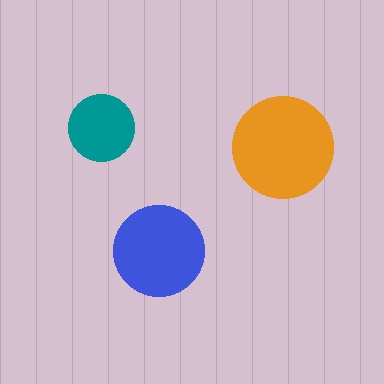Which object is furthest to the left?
The teal circle is leftmost.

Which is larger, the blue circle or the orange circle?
The orange one.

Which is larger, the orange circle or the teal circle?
The orange one.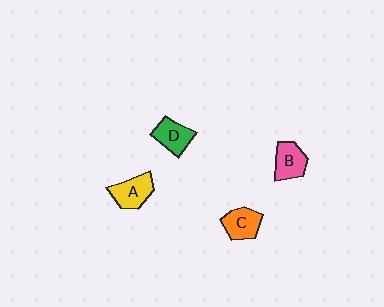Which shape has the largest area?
Shape A (yellow).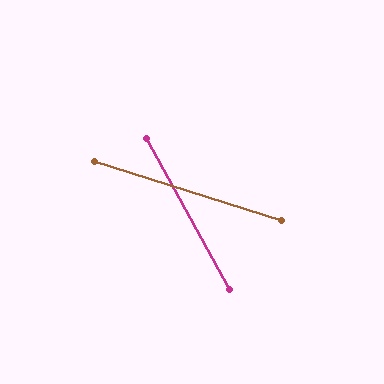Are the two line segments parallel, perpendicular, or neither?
Neither parallel nor perpendicular — they differ by about 43°.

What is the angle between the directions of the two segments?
Approximately 43 degrees.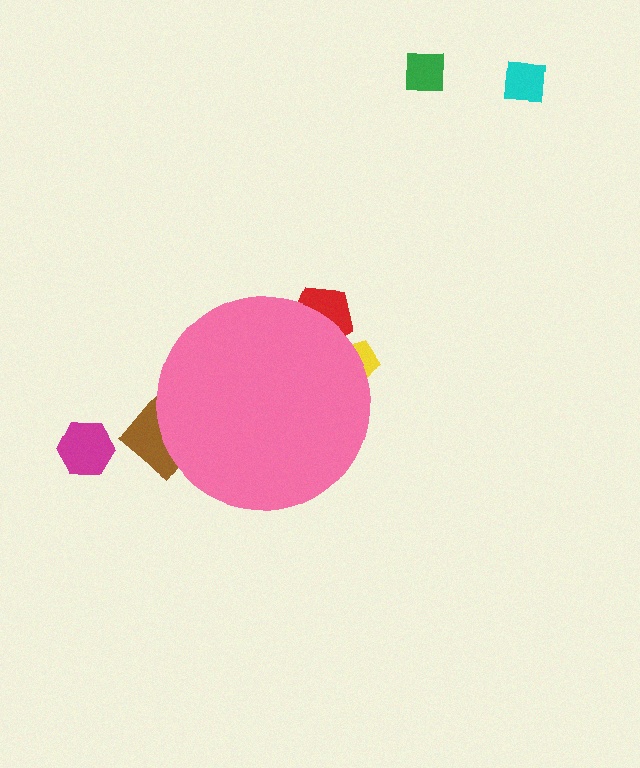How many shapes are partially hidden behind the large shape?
3 shapes are partially hidden.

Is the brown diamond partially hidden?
Yes, the brown diamond is partially hidden behind the pink circle.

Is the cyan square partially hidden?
No, the cyan square is fully visible.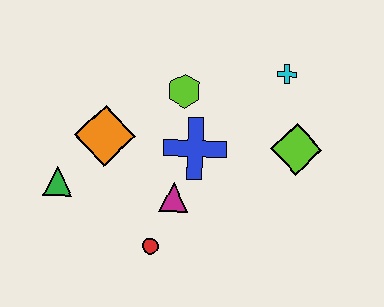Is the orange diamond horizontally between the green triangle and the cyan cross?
Yes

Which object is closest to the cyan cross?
The lime diamond is closest to the cyan cross.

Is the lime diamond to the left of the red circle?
No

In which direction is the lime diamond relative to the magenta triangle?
The lime diamond is to the right of the magenta triangle.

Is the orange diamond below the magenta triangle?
No